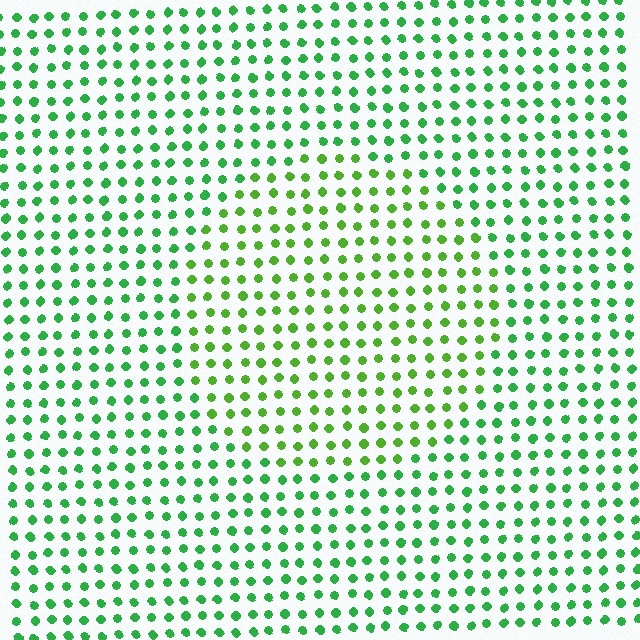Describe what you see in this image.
The image is filled with small green elements in a uniform arrangement. A circle-shaped region is visible where the elements are tinted to a slightly different hue, forming a subtle color boundary.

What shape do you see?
I see a circle.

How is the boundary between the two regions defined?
The boundary is defined purely by a slight shift in hue (about 28 degrees). Spacing, size, and orientation are identical on both sides.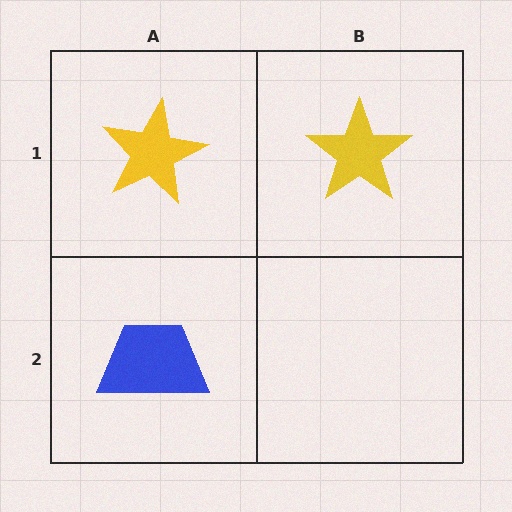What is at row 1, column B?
A yellow star.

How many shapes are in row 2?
1 shape.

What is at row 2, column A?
A blue trapezoid.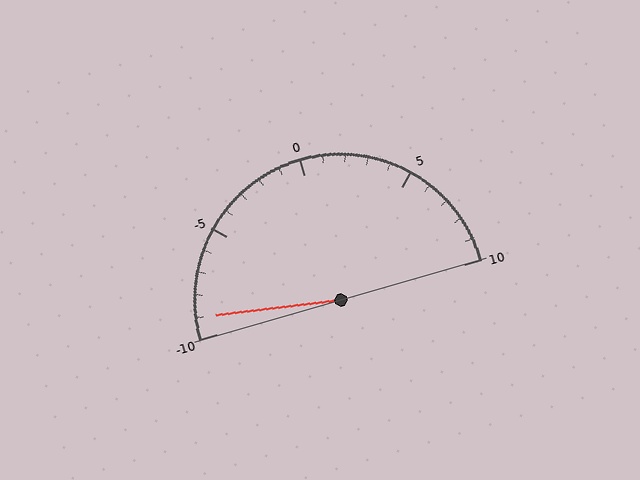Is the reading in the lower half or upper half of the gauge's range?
The reading is in the lower half of the range (-10 to 10).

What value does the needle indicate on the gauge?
The needle indicates approximately -9.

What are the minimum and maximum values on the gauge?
The gauge ranges from -10 to 10.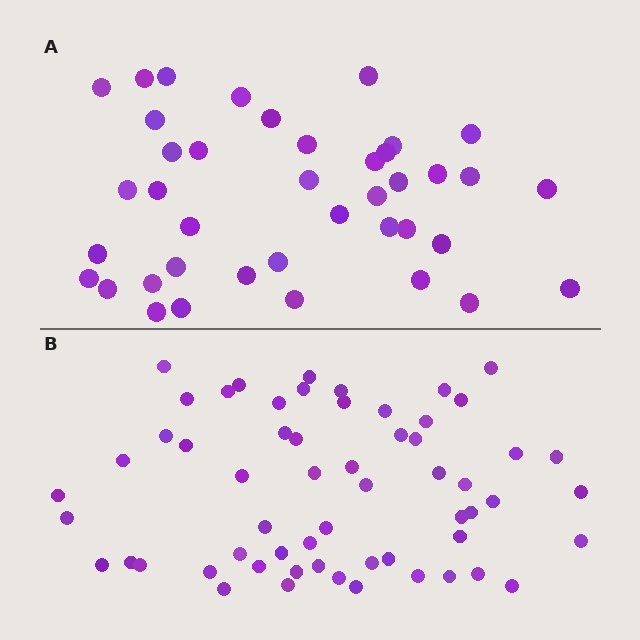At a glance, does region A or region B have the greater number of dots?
Region B (the bottom region) has more dots.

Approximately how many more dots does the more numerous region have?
Region B has approximately 20 more dots than region A.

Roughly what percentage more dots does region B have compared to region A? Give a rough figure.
About 50% more.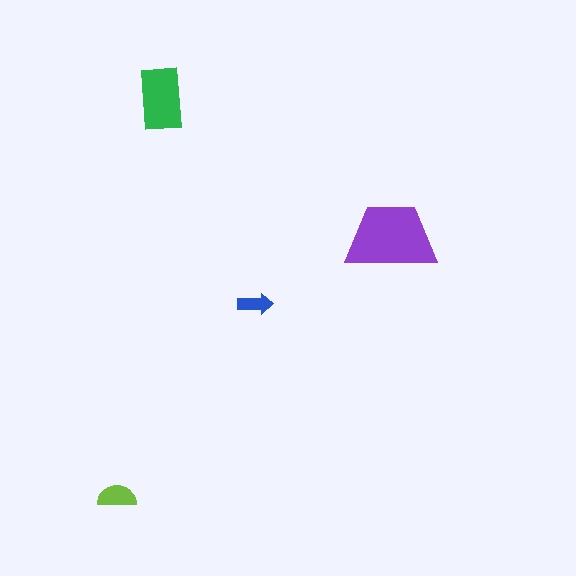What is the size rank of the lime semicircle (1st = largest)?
3rd.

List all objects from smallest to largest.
The blue arrow, the lime semicircle, the green rectangle, the purple trapezoid.